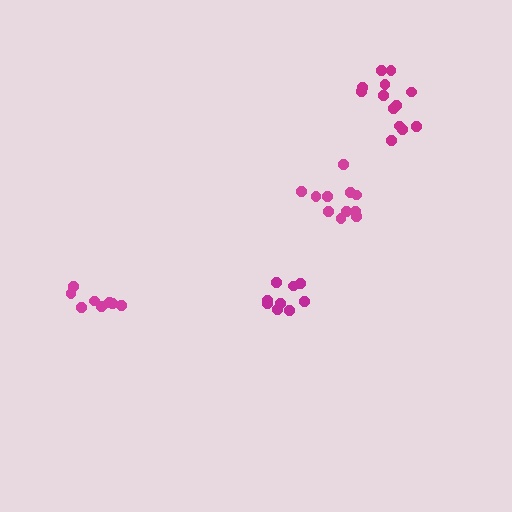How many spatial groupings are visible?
There are 4 spatial groupings.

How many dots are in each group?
Group 1: 8 dots, Group 2: 11 dots, Group 3: 9 dots, Group 4: 13 dots (41 total).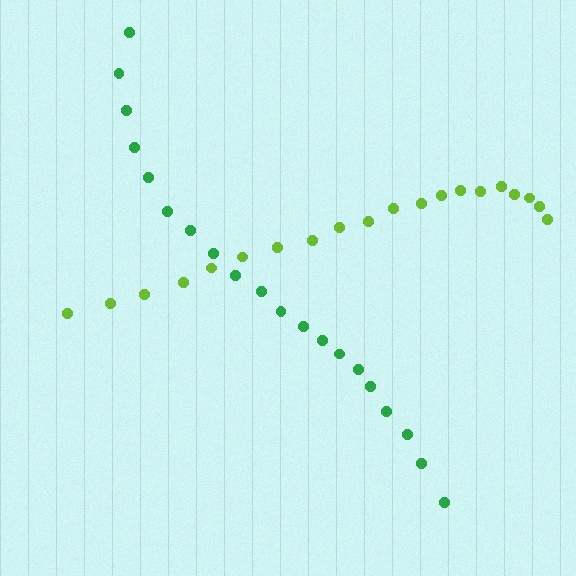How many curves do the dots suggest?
There are 2 distinct paths.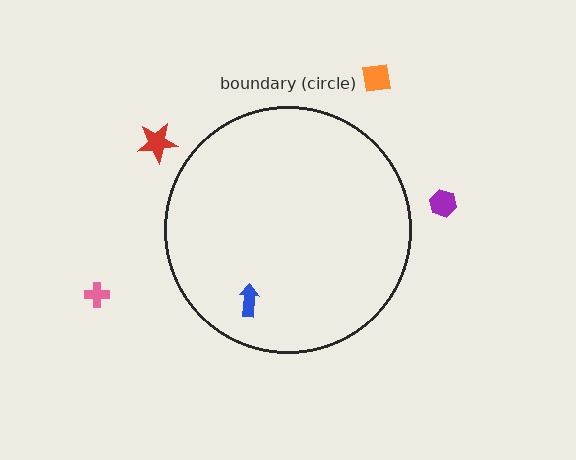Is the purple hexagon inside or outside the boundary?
Outside.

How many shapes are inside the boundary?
1 inside, 4 outside.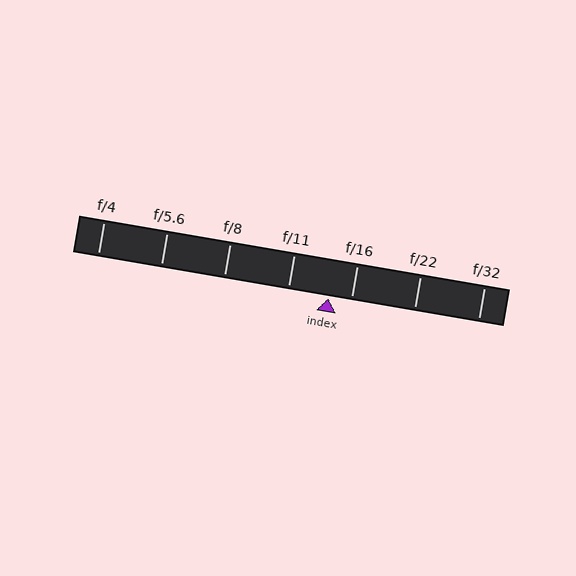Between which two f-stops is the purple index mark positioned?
The index mark is between f/11 and f/16.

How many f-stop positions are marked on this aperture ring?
There are 7 f-stop positions marked.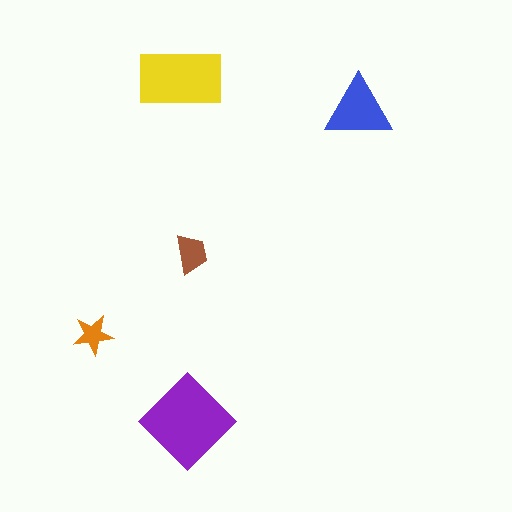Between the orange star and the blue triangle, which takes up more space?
The blue triangle.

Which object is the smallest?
The orange star.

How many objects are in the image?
There are 5 objects in the image.